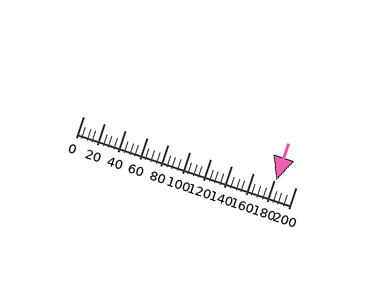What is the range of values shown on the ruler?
The ruler shows values from 0 to 200.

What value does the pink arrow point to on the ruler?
The pink arrow points to approximately 182.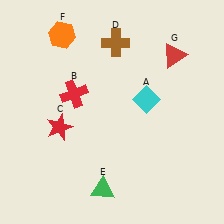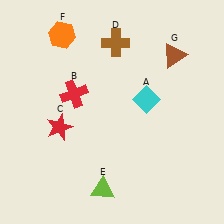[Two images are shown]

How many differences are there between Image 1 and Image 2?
There are 2 differences between the two images.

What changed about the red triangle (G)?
In Image 1, G is red. In Image 2, it changed to brown.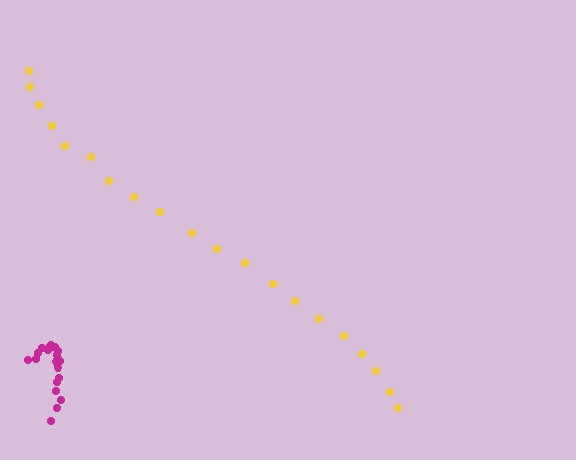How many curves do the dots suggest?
There are 2 distinct paths.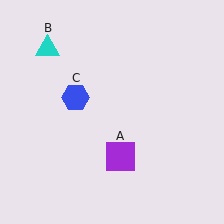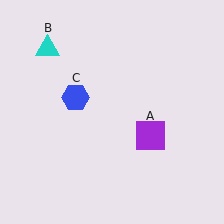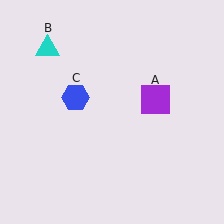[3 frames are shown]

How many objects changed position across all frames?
1 object changed position: purple square (object A).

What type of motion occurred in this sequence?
The purple square (object A) rotated counterclockwise around the center of the scene.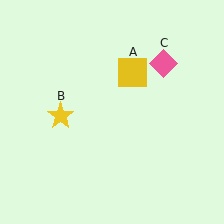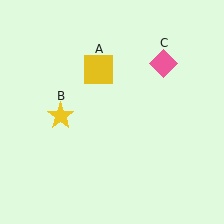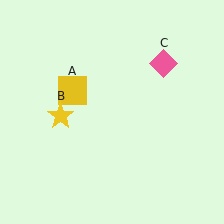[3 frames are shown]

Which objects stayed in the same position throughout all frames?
Yellow star (object B) and pink diamond (object C) remained stationary.